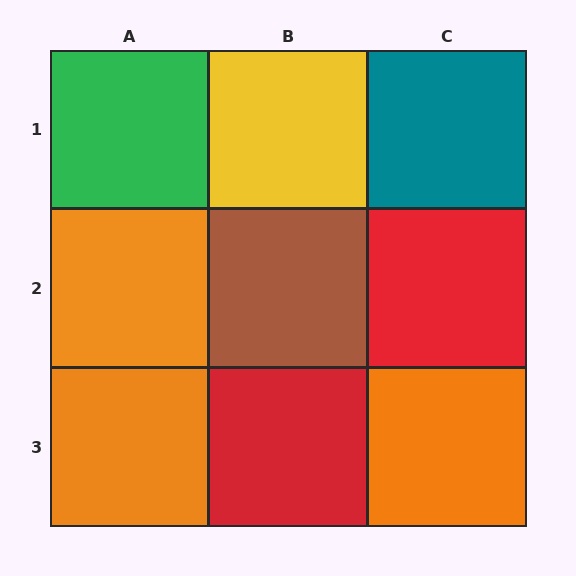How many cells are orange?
3 cells are orange.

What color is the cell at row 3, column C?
Orange.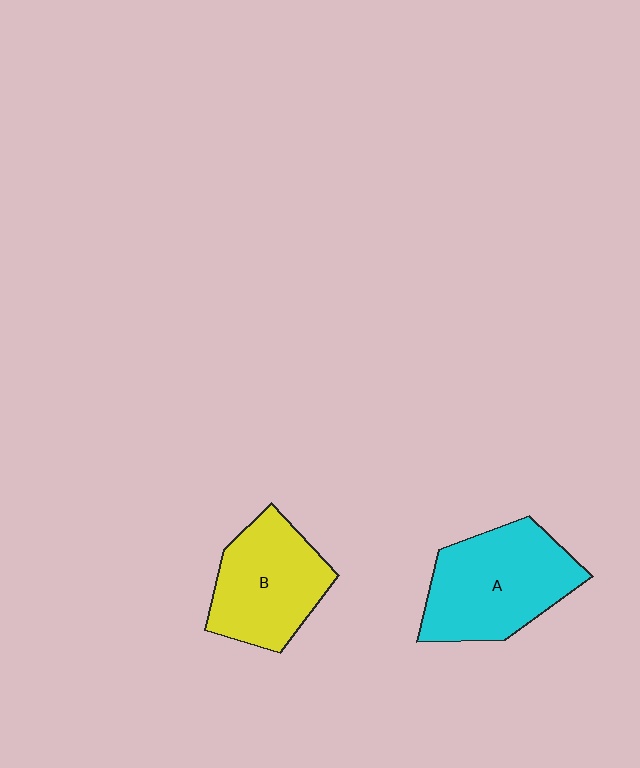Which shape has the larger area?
Shape A (cyan).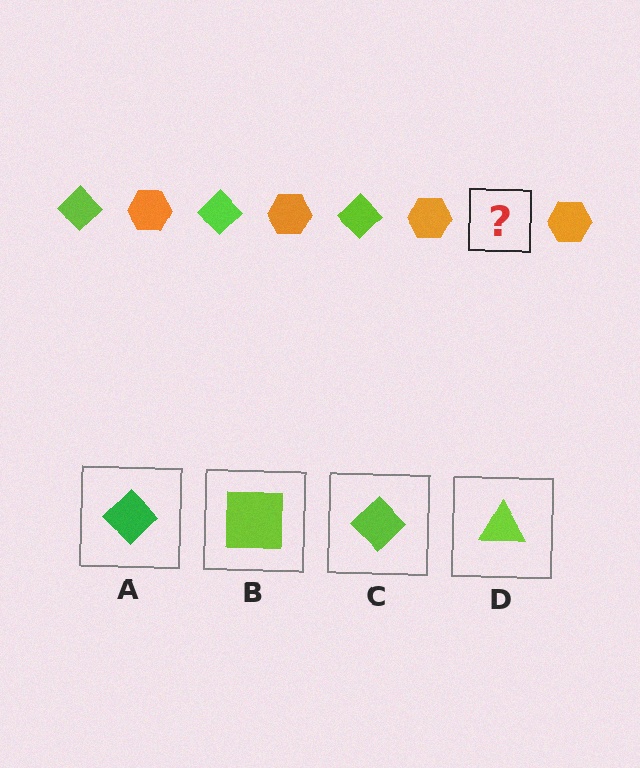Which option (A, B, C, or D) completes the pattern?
C.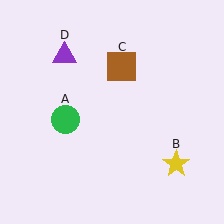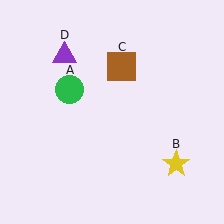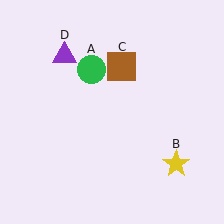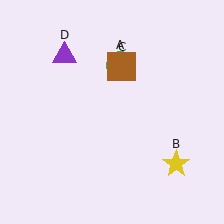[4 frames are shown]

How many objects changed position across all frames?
1 object changed position: green circle (object A).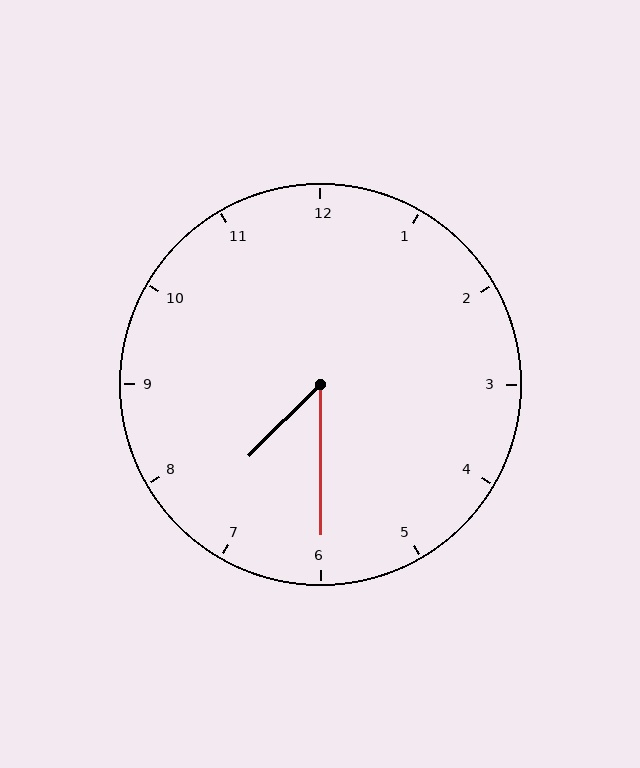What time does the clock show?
7:30.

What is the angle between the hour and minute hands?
Approximately 45 degrees.